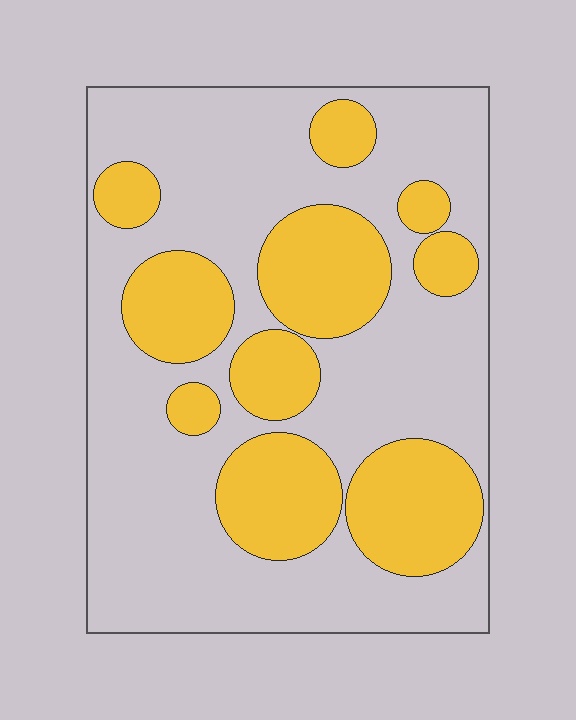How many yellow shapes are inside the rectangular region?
10.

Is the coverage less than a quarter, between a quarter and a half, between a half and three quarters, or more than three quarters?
Between a quarter and a half.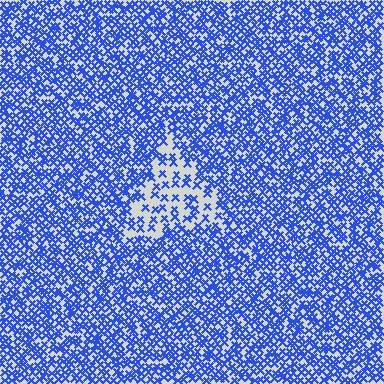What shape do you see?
I see a triangle.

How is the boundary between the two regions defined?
The boundary is defined by a change in element density (approximately 2.3x ratio). All elements are the same color, size, and shape.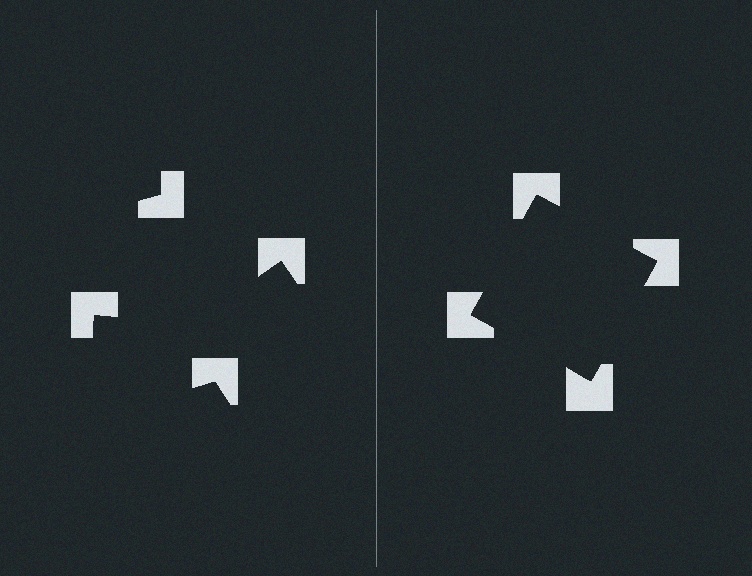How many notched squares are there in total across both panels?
8 — 4 on each side.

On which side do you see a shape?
An illusory square appears on the right side. On the left side the wedge cuts are rotated, so no coherent shape forms.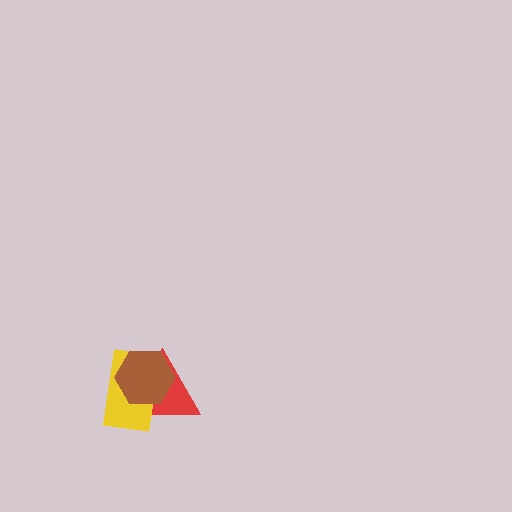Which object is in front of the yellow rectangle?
The brown hexagon is in front of the yellow rectangle.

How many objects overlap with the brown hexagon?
2 objects overlap with the brown hexagon.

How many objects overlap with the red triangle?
2 objects overlap with the red triangle.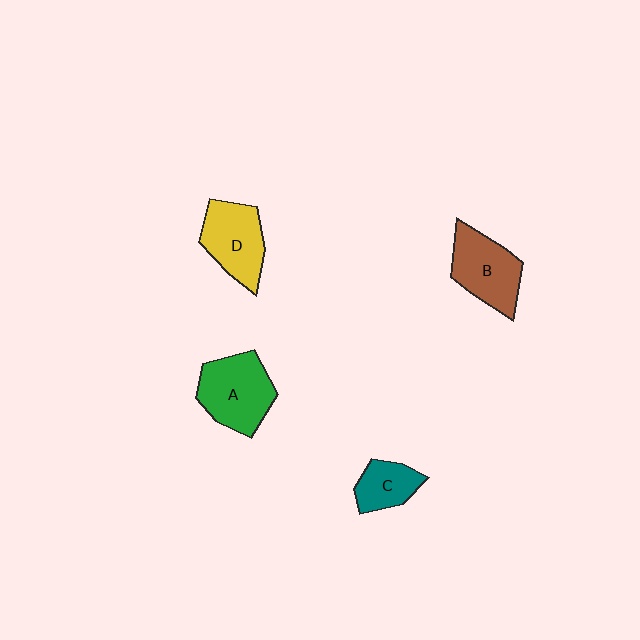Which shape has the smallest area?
Shape C (teal).